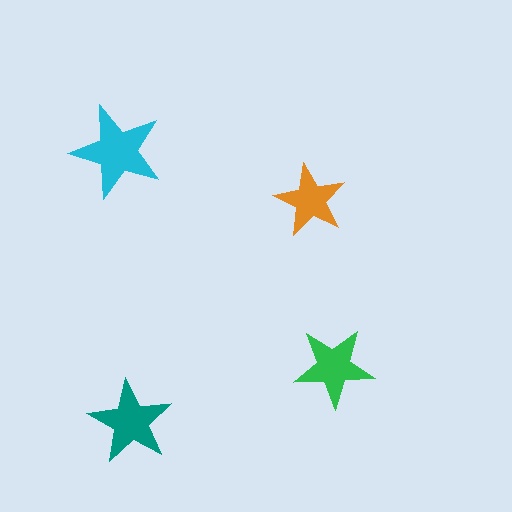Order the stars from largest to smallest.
the cyan one, the teal one, the green one, the orange one.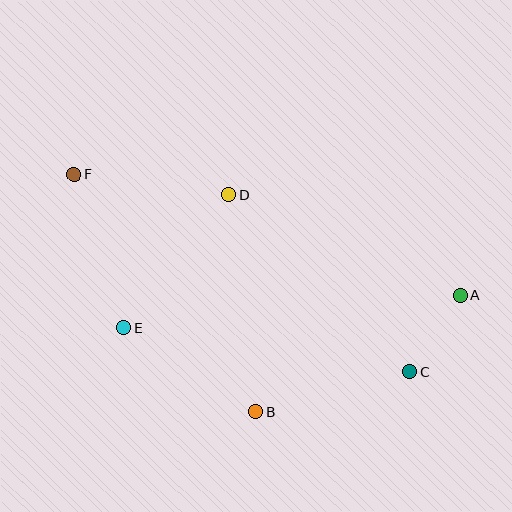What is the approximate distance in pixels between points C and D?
The distance between C and D is approximately 253 pixels.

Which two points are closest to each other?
Points A and C are closest to each other.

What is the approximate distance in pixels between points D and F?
The distance between D and F is approximately 155 pixels.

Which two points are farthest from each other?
Points A and F are farthest from each other.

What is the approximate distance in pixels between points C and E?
The distance between C and E is approximately 289 pixels.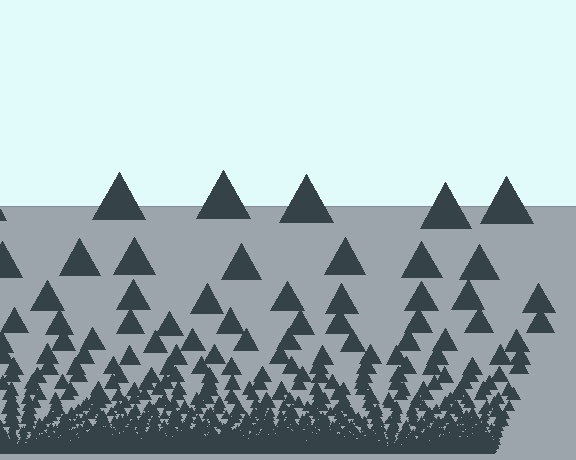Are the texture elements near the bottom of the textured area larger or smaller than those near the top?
Smaller. The gradient is inverted — elements near the bottom are smaller and denser.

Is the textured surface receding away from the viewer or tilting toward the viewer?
The surface appears to tilt toward the viewer. Texture elements get larger and sparser toward the top.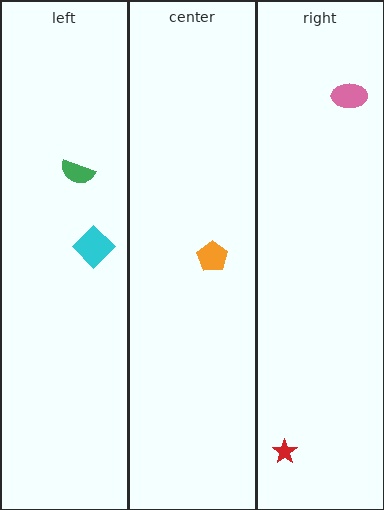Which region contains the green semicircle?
The left region.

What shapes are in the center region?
The orange pentagon.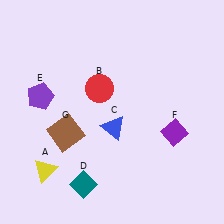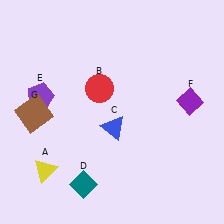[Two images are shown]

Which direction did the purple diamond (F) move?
The purple diamond (F) moved up.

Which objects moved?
The objects that moved are: the purple diamond (F), the brown square (G).